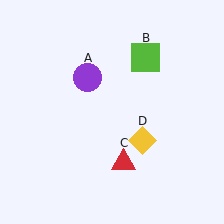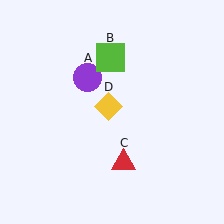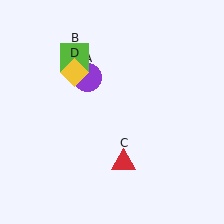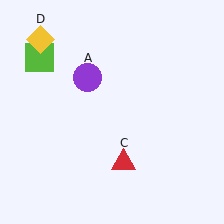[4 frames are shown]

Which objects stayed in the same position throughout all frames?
Purple circle (object A) and red triangle (object C) remained stationary.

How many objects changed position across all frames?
2 objects changed position: lime square (object B), yellow diamond (object D).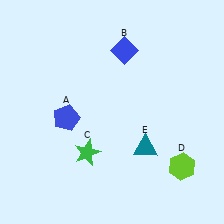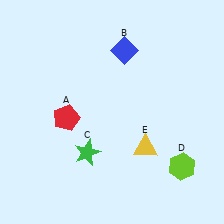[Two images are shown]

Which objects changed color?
A changed from blue to red. E changed from teal to yellow.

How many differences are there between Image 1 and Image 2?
There are 2 differences between the two images.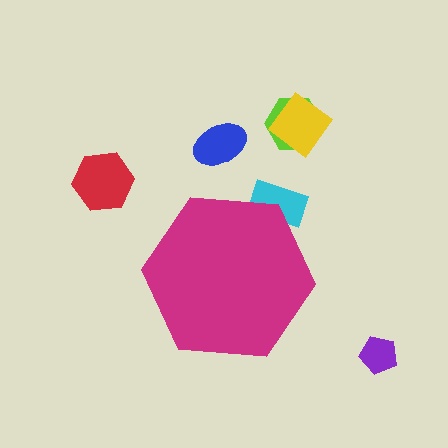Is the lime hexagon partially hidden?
No, the lime hexagon is fully visible.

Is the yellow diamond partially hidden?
No, the yellow diamond is fully visible.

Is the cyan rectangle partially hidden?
Yes, the cyan rectangle is partially hidden behind the magenta hexagon.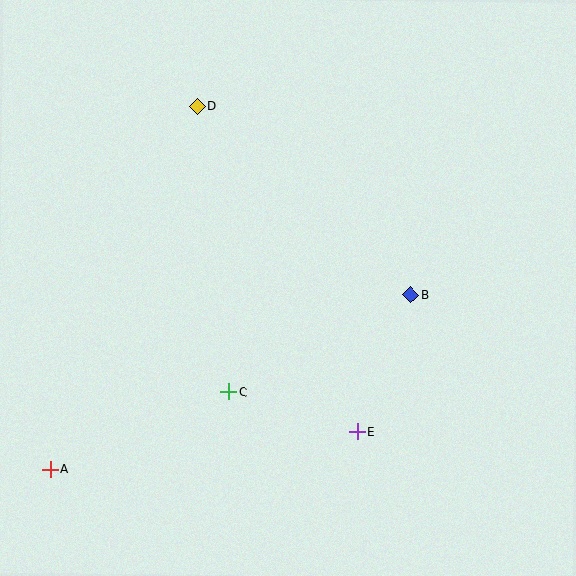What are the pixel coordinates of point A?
Point A is at (50, 469).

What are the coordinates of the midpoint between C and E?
The midpoint between C and E is at (293, 412).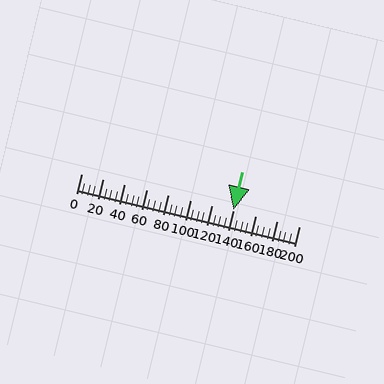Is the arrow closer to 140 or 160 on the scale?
The arrow is closer to 140.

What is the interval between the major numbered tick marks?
The major tick marks are spaced 20 units apart.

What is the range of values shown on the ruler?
The ruler shows values from 0 to 200.